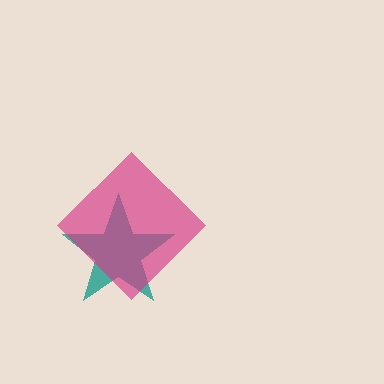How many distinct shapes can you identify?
There are 2 distinct shapes: a teal star, a magenta diamond.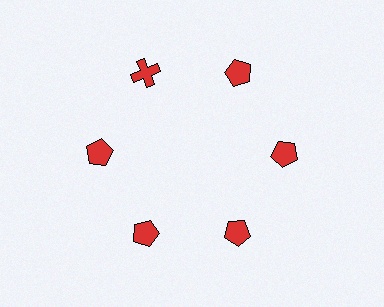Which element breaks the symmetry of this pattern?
The red cross at roughly the 11 o'clock position breaks the symmetry. All other shapes are red pentagons.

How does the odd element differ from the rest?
It has a different shape: cross instead of pentagon.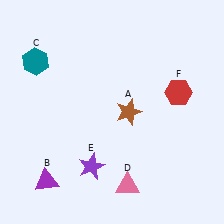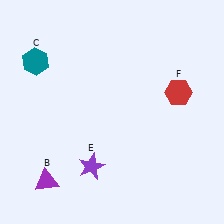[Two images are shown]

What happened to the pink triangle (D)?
The pink triangle (D) was removed in Image 2. It was in the bottom-right area of Image 1.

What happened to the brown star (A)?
The brown star (A) was removed in Image 2. It was in the top-right area of Image 1.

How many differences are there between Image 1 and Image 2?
There are 2 differences between the two images.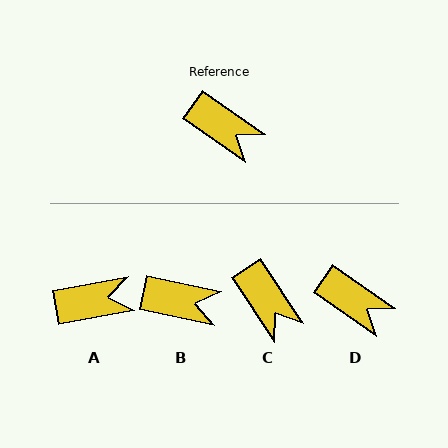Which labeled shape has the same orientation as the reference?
D.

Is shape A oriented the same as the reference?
No, it is off by about 45 degrees.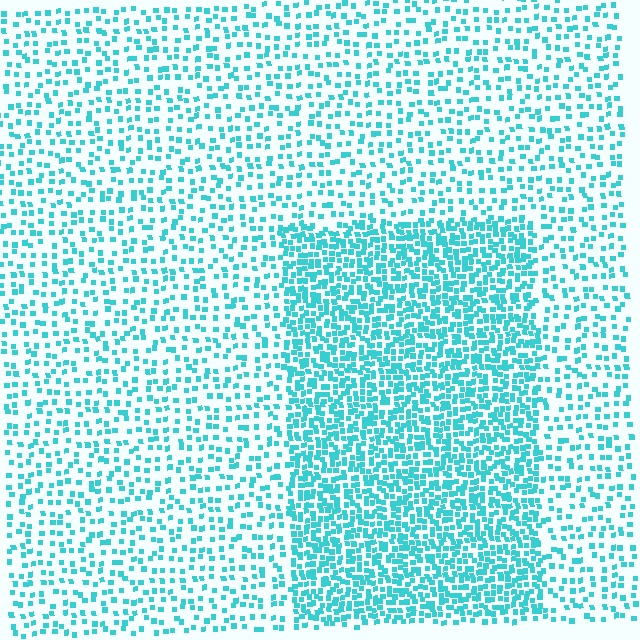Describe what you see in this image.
The image contains small cyan elements arranged at two different densities. A rectangle-shaped region is visible where the elements are more densely packed than the surrounding area.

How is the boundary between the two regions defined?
The boundary is defined by a change in element density (approximately 2.3x ratio). All elements are the same color, size, and shape.